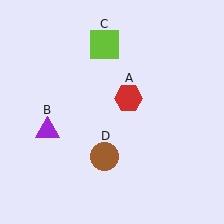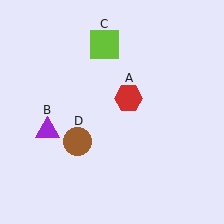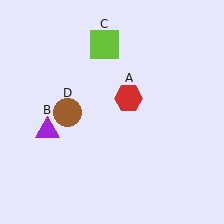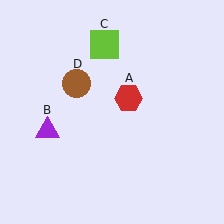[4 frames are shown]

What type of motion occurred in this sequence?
The brown circle (object D) rotated clockwise around the center of the scene.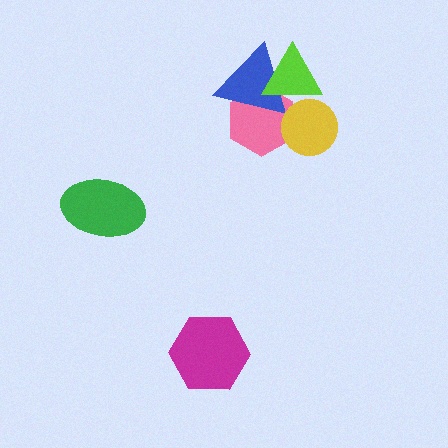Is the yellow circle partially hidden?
No, no other shape covers it.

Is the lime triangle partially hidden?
Yes, it is partially covered by another shape.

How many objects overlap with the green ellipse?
0 objects overlap with the green ellipse.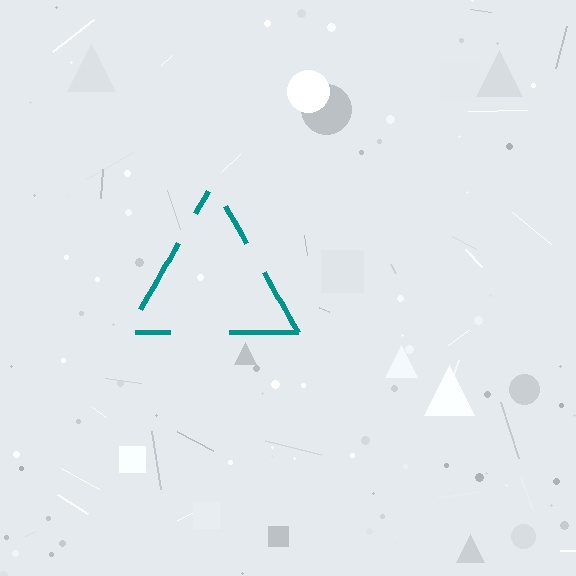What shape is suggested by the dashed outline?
The dashed outline suggests a triangle.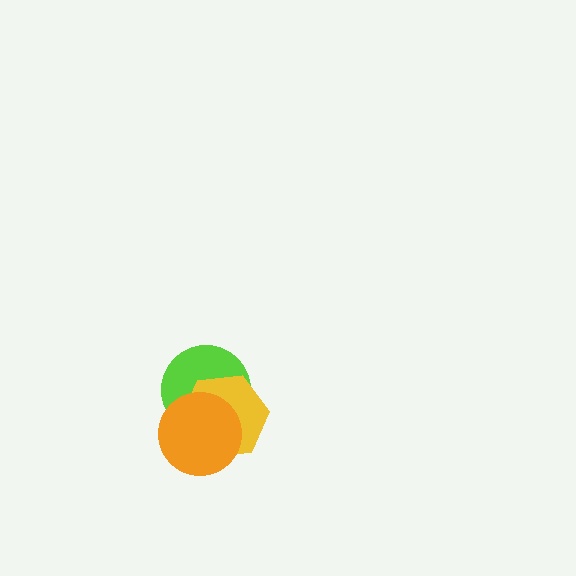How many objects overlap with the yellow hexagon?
2 objects overlap with the yellow hexagon.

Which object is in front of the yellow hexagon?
The orange circle is in front of the yellow hexagon.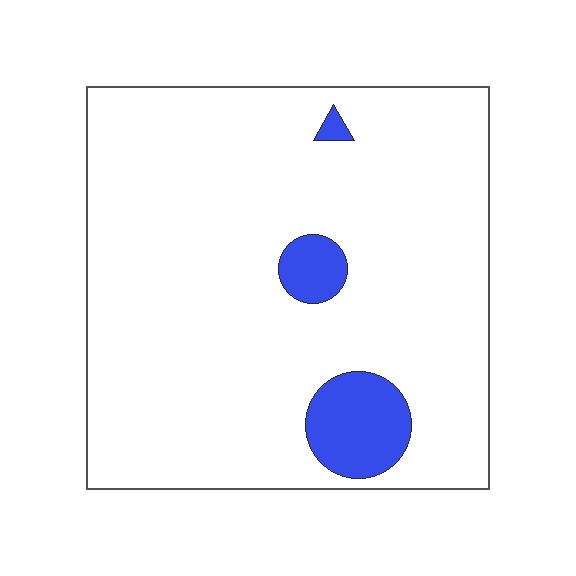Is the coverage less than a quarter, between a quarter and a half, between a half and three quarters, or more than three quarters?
Less than a quarter.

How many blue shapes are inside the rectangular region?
3.